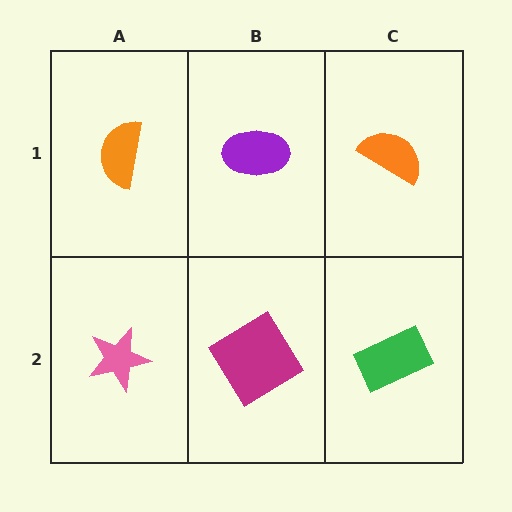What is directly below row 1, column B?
A magenta diamond.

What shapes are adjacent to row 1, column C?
A green rectangle (row 2, column C), a purple ellipse (row 1, column B).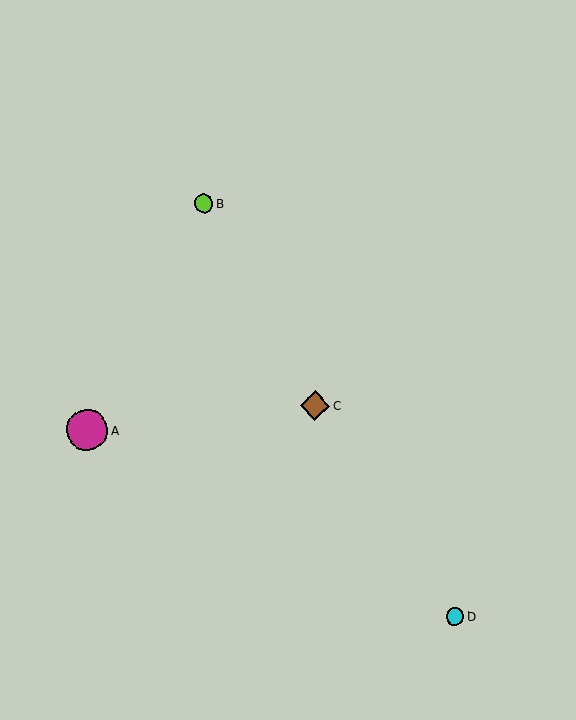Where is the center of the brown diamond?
The center of the brown diamond is at (315, 406).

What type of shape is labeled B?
Shape B is a lime circle.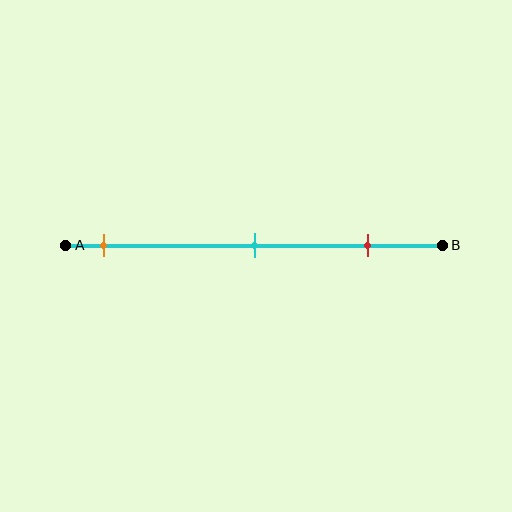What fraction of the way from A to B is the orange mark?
The orange mark is approximately 10% (0.1) of the way from A to B.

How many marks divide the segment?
There are 3 marks dividing the segment.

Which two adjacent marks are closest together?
The cyan and red marks are the closest adjacent pair.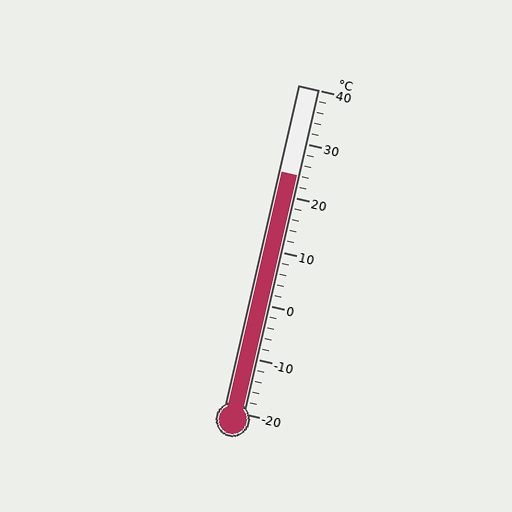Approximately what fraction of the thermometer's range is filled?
The thermometer is filled to approximately 75% of its range.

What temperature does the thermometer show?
The thermometer shows approximately 24°C.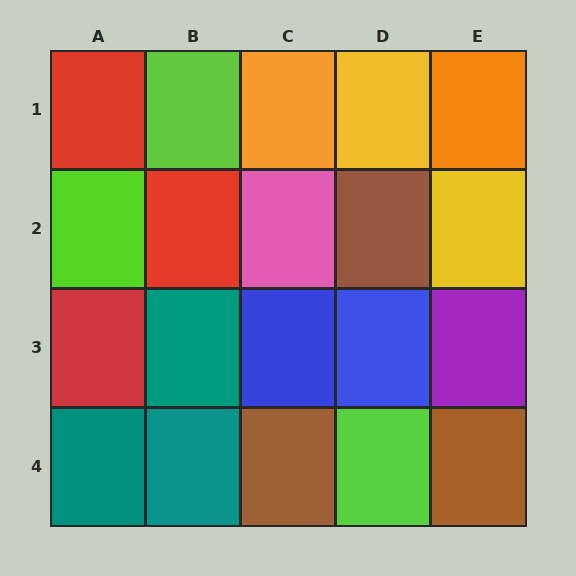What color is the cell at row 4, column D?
Lime.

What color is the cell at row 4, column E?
Brown.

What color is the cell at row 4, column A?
Teal.